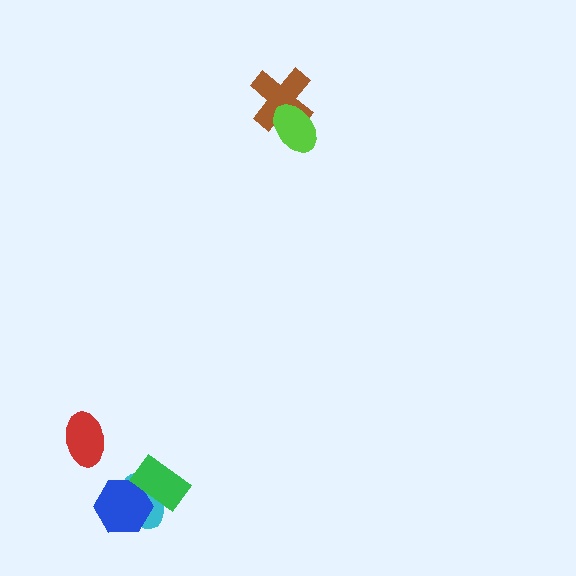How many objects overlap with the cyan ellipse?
2 objects overlap with the cyan ellipse.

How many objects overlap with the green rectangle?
2 objects overlap with the green rectangle.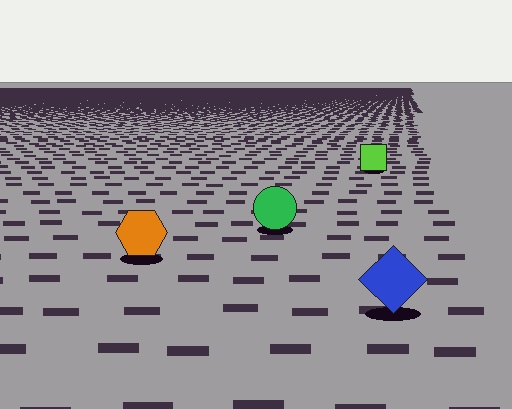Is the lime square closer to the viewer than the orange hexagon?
No. The orange hexagon is closer — you can tell from the texture gradient: the ground texture is coarser near it.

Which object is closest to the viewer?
The blue diamond is closest. The texture marks near it are larger and more spread out.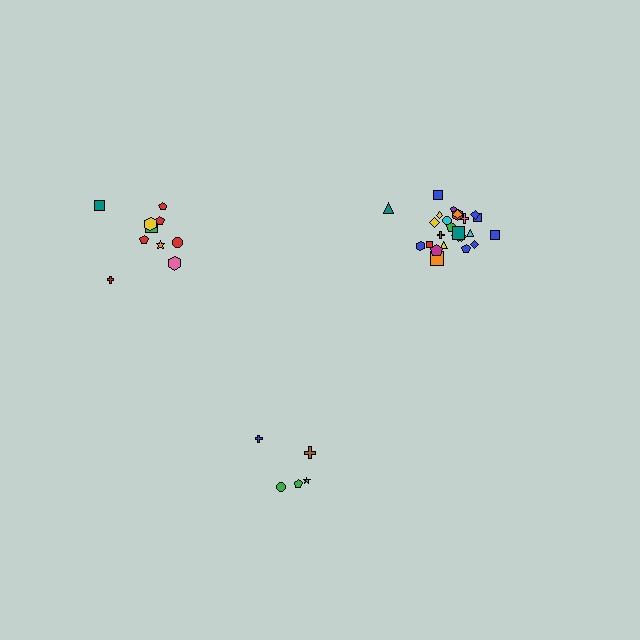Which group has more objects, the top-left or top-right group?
The top-right group.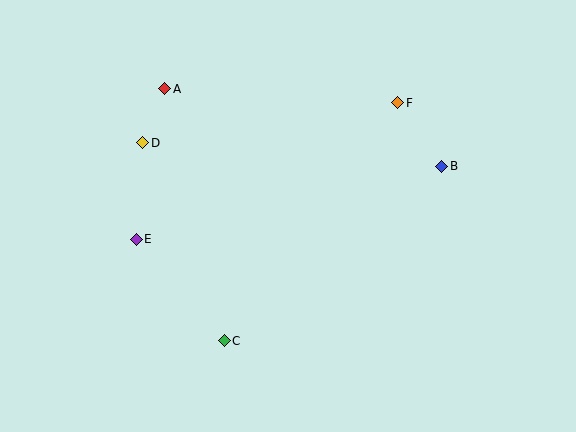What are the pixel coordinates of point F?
Point F is at (398, 103).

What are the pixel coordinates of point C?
Point C is at (224, 341).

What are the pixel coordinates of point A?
Point A is at (165, 89).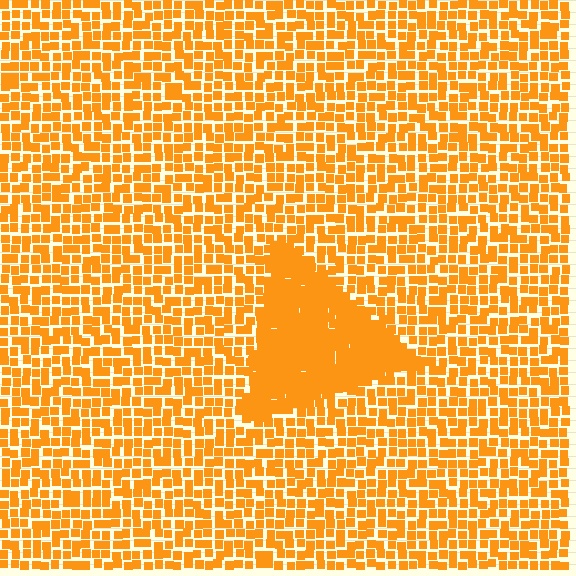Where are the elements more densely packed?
The elements are more densely packed inside the triangle boundary.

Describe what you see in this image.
The image contains small orange elements arranged at two different densities. A triangle-shaped region is visible where the elements are more densely packed than the surrounding area.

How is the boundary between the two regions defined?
The boundary is defined by a change in element density (approximately 2.0x ratio). All elements are the same color, size, and shape.